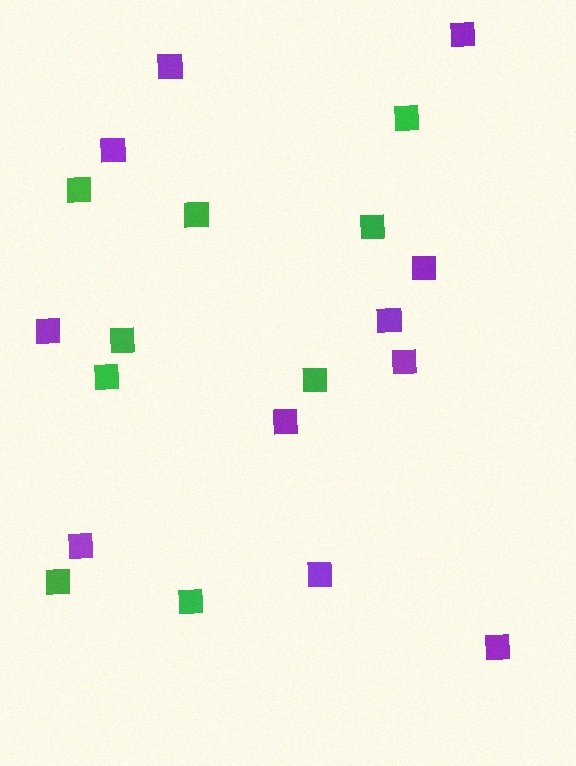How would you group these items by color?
There are 2 groups: one group of green squares (9) and one group of purple squares (11).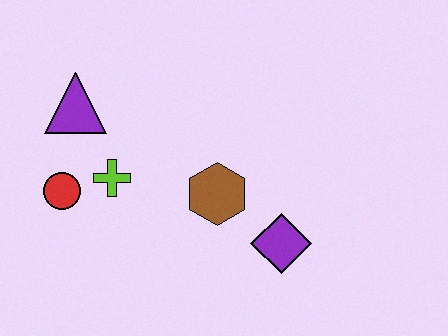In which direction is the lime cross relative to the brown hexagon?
The lime cross is to the left of the brown hexagon.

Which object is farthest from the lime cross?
The purple diamond is farthest from the lime cross.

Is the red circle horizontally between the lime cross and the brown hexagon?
No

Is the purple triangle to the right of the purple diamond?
No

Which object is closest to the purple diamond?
The brown hexagon is closest to the purple diamond.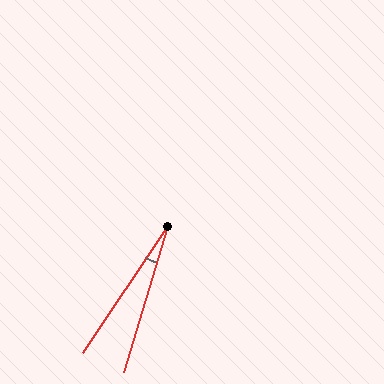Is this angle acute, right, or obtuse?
It is acute.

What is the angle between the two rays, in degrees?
Approximately 17 degrees.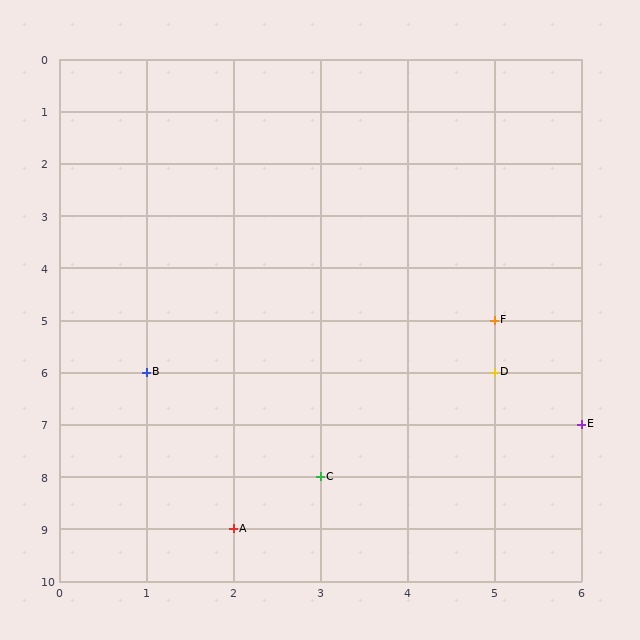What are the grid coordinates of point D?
Point D is at grid coordinates (5, 6).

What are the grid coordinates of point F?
Point F is at grid coordinates (5, 5).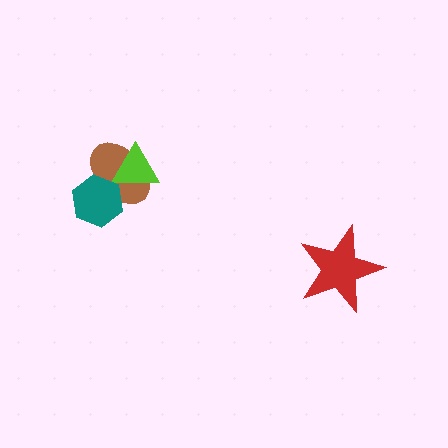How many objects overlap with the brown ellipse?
2 objects overlap with the brown ellipse.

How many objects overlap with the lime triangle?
1 object overlaps with the lime triangle.